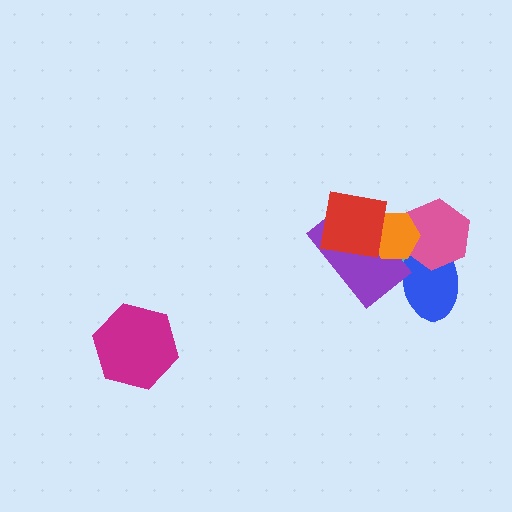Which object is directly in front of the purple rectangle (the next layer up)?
The orange hexagon is directly in front of the purple rectangle.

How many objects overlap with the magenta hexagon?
0 objects overlap with the magenta hexagon.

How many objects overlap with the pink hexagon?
3 objects overlap with the pink hexagon.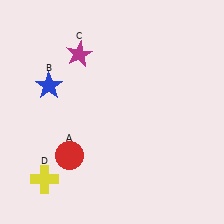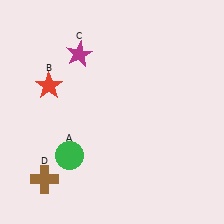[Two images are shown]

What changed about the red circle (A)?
In Image 1, A is red. In Image 2, it changed to green.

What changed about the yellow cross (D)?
In Image 1, D is yellow. In Image 2, it changed to brown.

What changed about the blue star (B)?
In Image 1, B is blue. In Image 2, it changed to red.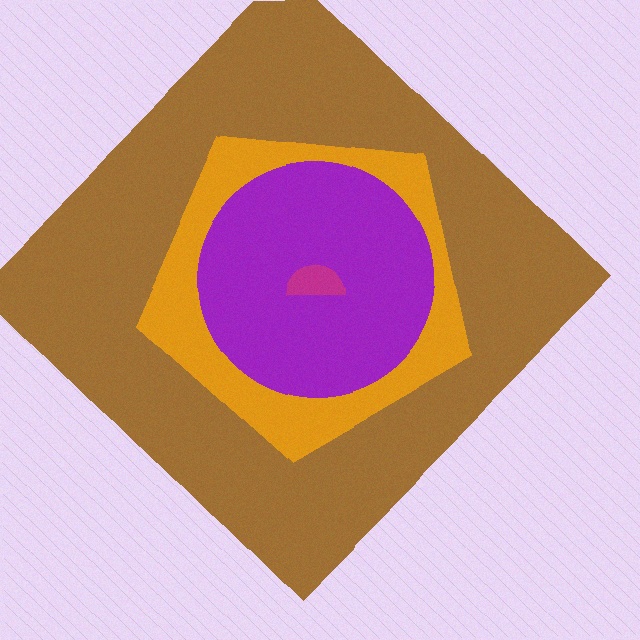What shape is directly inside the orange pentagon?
The purple circle.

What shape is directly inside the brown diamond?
The orange pentagon.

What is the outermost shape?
The brown diamond.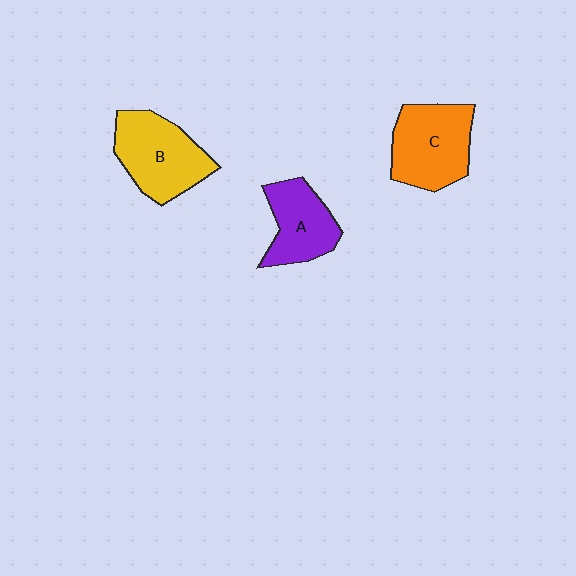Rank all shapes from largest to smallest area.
From largest to smallest: B (yellow), C (orange), A (purple).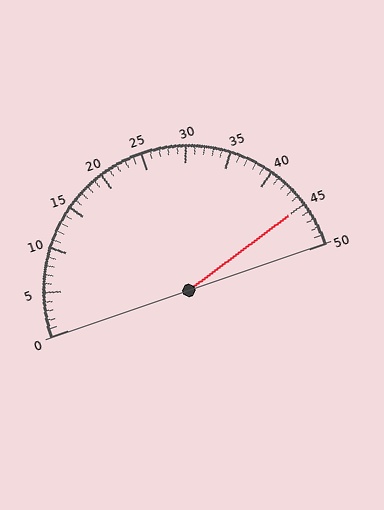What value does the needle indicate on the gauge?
The needle indicates approximately 45.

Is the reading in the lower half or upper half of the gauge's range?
The reading is in the upper half of the range (0 to 50).